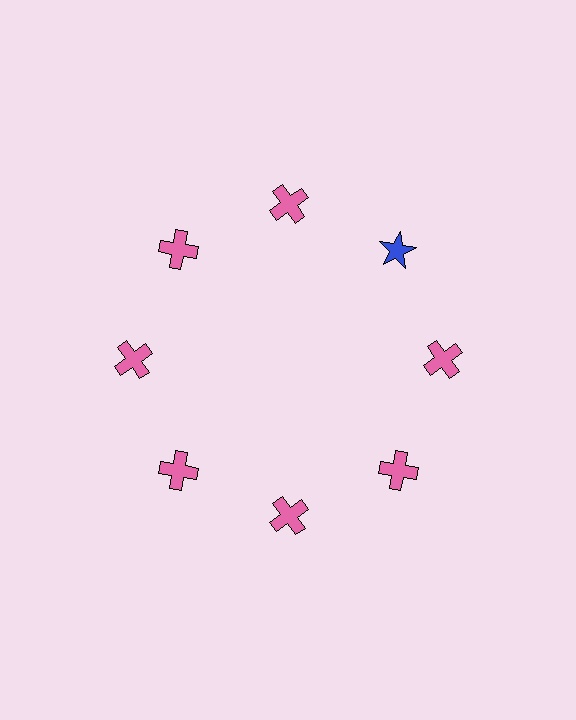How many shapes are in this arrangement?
There are 8 shapes arranged in a ring pattern.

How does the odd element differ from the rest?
It differs in both color (blue instead of pink) and shape (star instead of cross).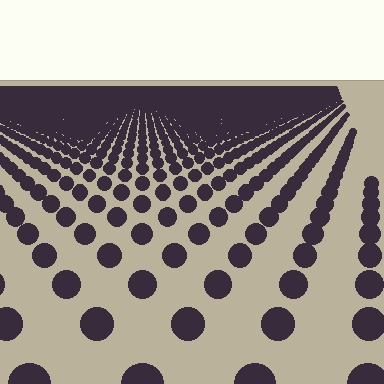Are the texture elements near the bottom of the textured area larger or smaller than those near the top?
Larger. Near the bottom, elements are closer to the viewer and appear at a bigger on-screen size.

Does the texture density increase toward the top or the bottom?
Density increases toward the top.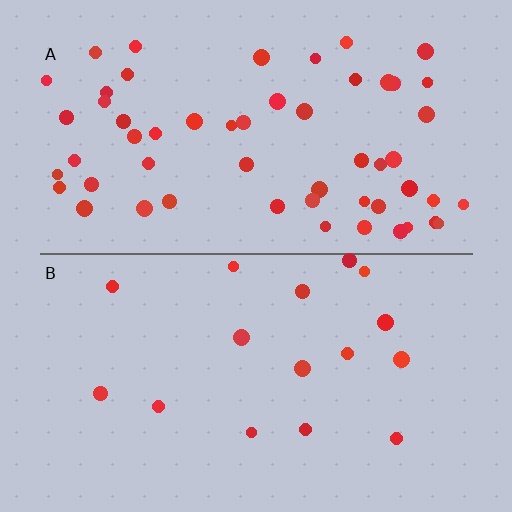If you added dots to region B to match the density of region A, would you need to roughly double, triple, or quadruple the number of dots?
Approximately triple.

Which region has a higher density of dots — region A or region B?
A (the top).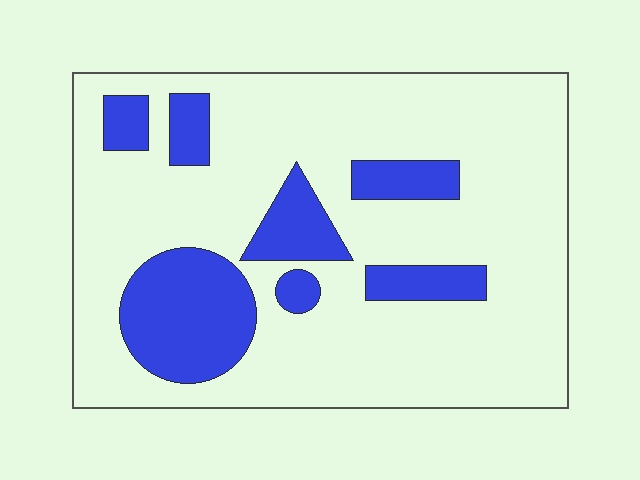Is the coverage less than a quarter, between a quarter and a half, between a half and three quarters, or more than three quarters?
Less than a quarter.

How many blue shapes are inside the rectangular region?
7.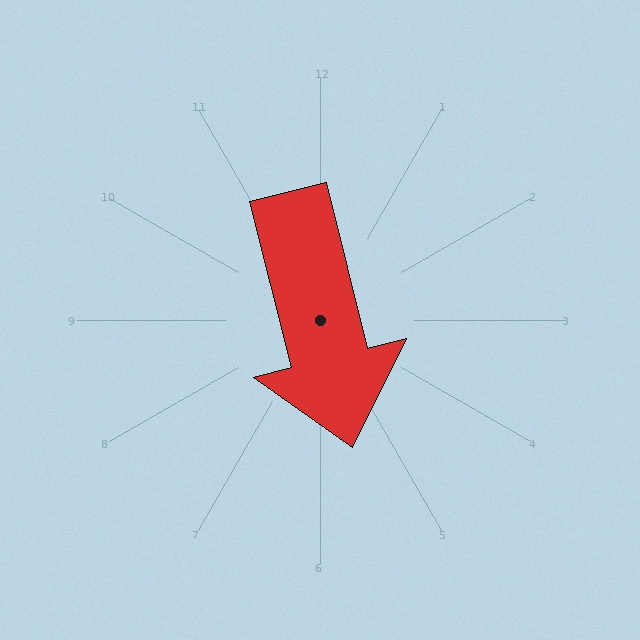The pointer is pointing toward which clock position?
Roughly 6 o'clock.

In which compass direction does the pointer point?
South.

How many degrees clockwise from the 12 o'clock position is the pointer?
Approximately 166 degrees.